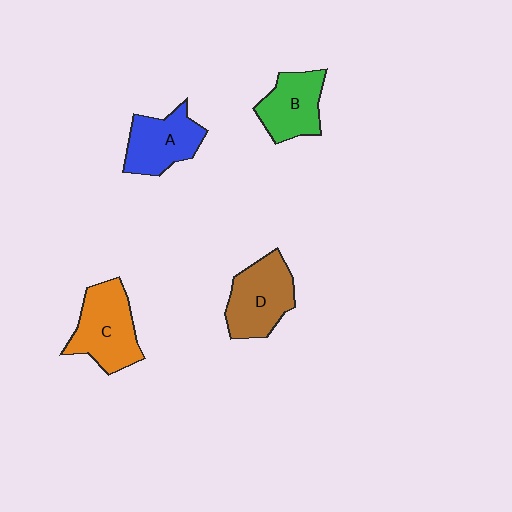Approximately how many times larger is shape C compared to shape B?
Approximately 1.3 times.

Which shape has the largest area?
Shape C (orange).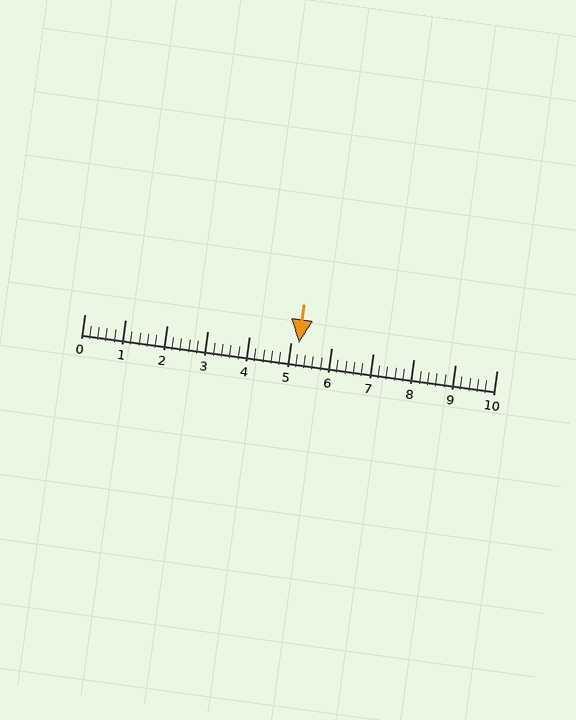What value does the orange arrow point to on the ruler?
The orange arrow points to approximately 5.2.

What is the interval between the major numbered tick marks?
The major tick marks are spaced 1 units apart.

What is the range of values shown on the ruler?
The ruler shows values from 0 to 10.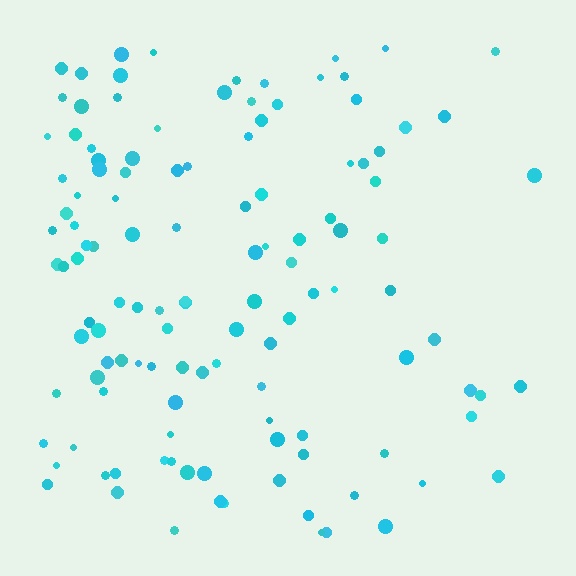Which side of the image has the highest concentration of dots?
The left.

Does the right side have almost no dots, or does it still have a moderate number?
Still a moderate number, just noticeably fewer than the left.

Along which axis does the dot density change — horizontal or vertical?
Horizontal.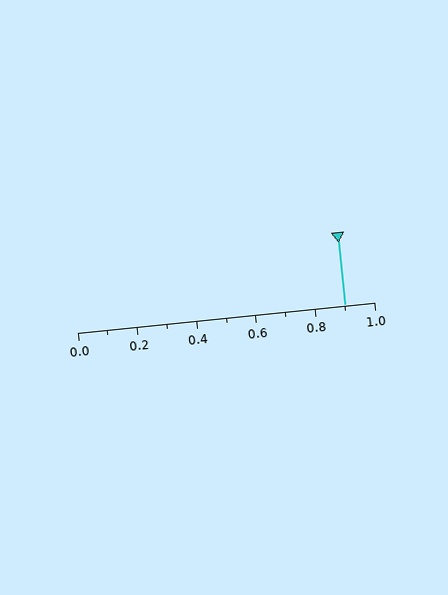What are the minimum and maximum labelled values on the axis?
The axis runs from 0.0 to 1.0.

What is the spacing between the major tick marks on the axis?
The major ticks are spaced 0.2 apart.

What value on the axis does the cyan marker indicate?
The marker indicates approximately 0.9.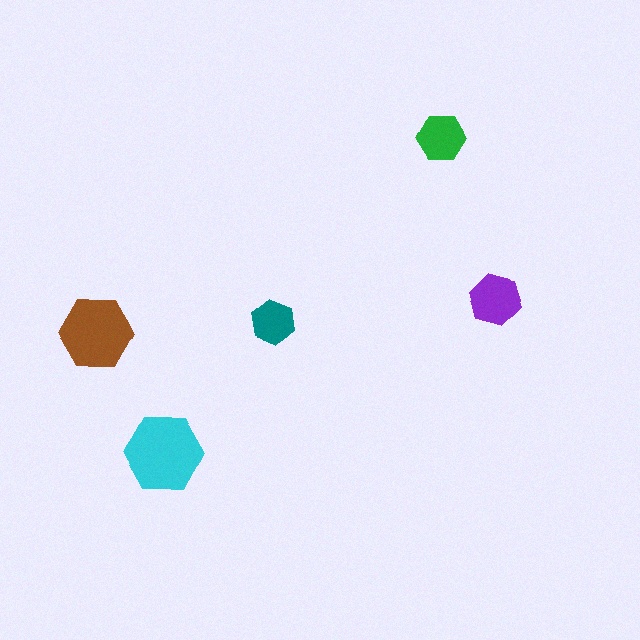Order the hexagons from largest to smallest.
the cyan one, the brown one, the purple one, the green one, the teal one.